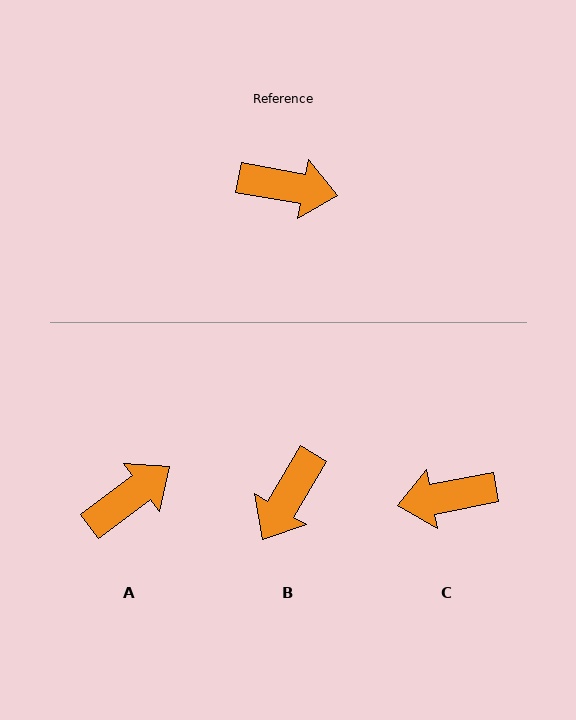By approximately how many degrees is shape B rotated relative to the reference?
Approximately 111 degrees clockwise.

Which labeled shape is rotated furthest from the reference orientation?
C, about 159 degrees away.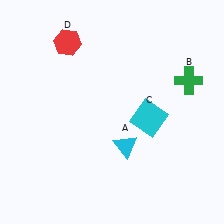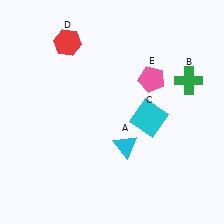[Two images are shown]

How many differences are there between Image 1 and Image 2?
There is 1 difference between the two images.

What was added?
A pink pentagon (E) was added in Image 2.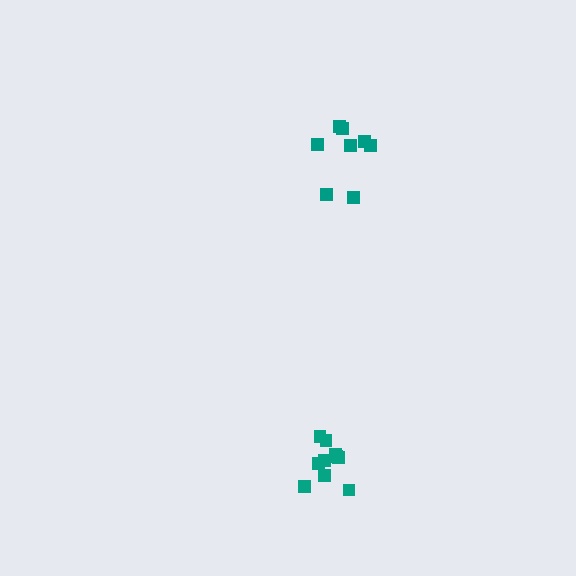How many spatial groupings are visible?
There are 2 spatial groupings.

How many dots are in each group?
Group 1: 8 dots, Group 2: 10 dots (18 total).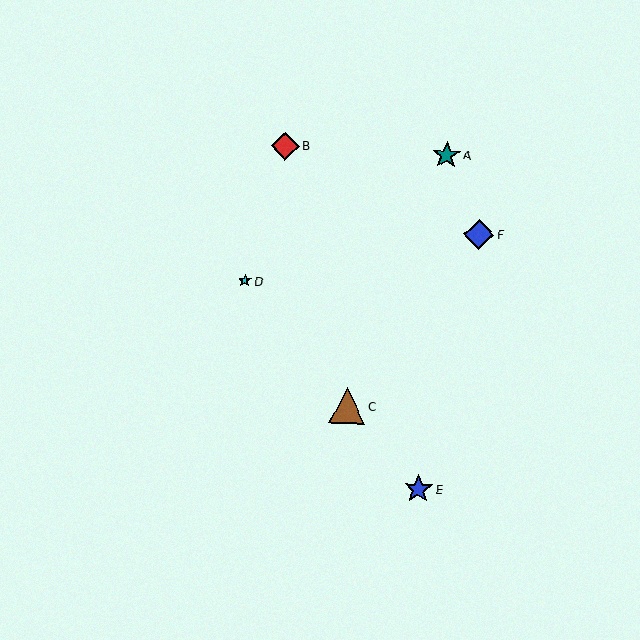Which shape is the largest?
The brown triangle (labeled C) is the largest.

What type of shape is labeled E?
Shape E is a blue star.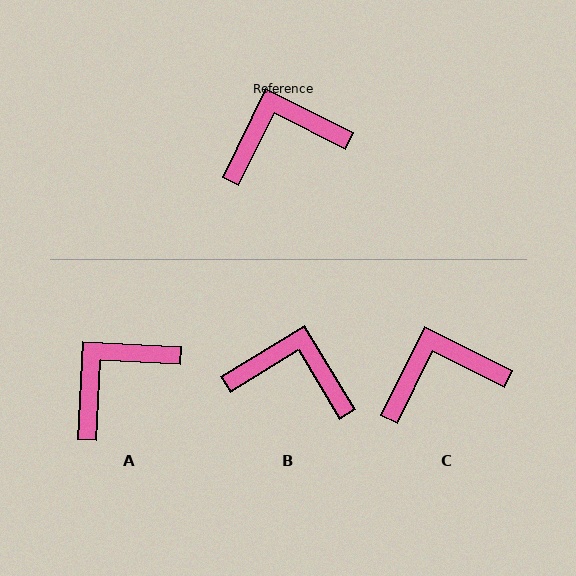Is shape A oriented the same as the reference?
No, it is off by about 23 degrees.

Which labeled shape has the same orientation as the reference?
C.